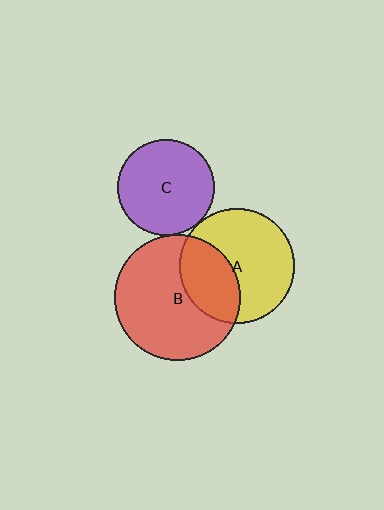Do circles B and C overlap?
Yes.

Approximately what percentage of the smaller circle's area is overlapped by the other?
Approximately 5%.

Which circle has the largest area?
Circle B (red).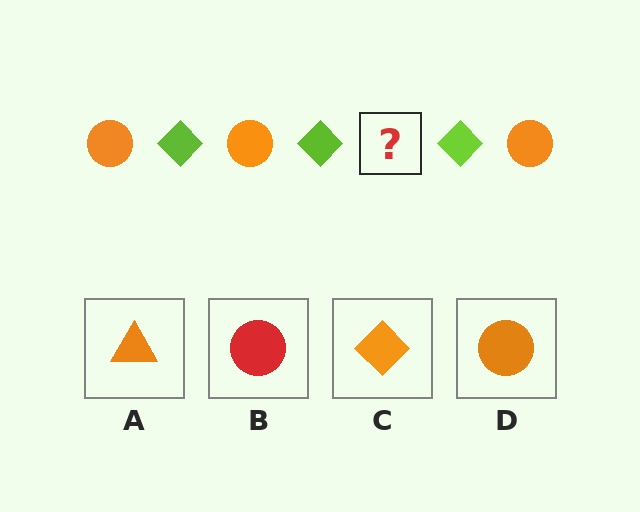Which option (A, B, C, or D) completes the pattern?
D.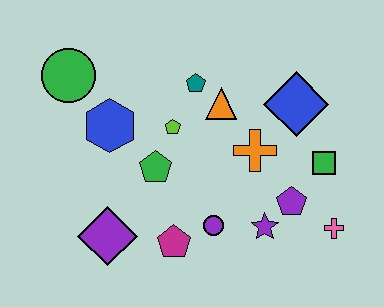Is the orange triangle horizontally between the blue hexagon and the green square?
Yes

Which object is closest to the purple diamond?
The magenta pentagon is closest to the purple diamond.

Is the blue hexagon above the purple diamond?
Yes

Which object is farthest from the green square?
The green circle is farthest from the green square.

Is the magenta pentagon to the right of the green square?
No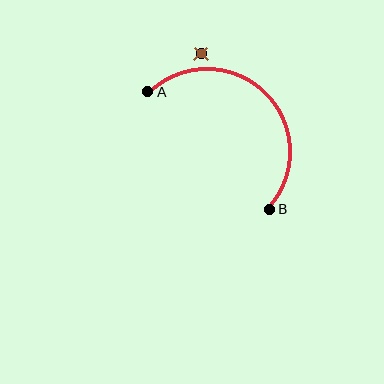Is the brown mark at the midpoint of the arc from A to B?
No — the brown mark does not lie on the arc at all. It sits slightly outside the curve.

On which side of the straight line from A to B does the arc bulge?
The arc bulges above and to the right of the straight line connecting A and B.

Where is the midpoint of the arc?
The arc midpoint is the point on the curve farthest from the straight line joining A and B. It sits above and to the right of that line.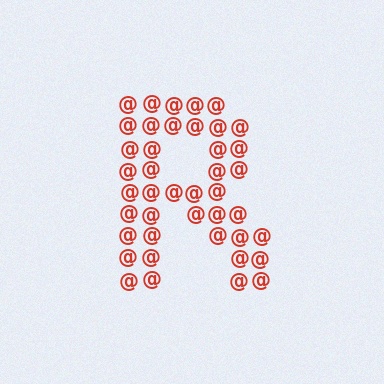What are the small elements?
The small elements are at signs.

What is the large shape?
The large shape is the letter R.